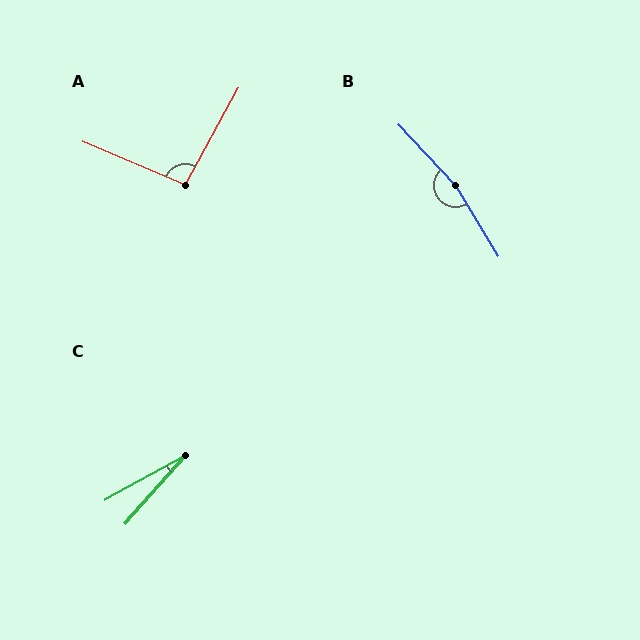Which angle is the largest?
B, at approximately 168 degrees.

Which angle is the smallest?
C, at approximately 19 degrees.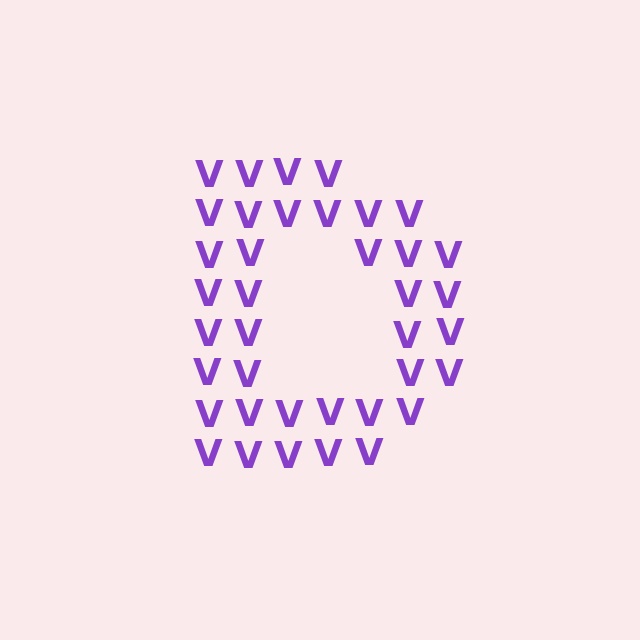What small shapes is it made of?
It is made of small letter V's.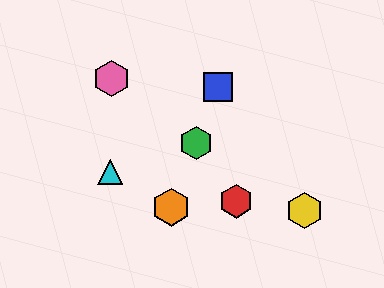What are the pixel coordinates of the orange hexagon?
The orange hexagon is at (171, 207).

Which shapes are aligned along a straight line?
The blue square, the green hexagon, the purple hexagon, the orange hexagon are aligned along a straight line.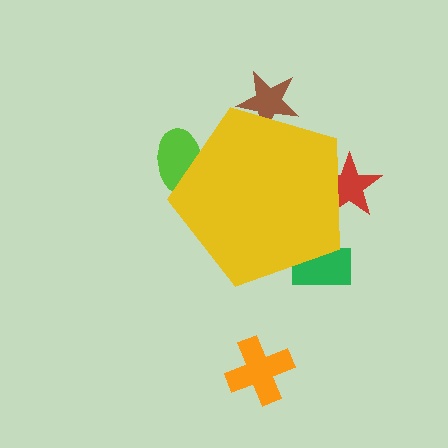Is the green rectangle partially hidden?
Yes, the green rectangle is partially hidden behind the yellow pentagon.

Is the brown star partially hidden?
Yes, the brown star is partially hidden behind the yellow pentagon.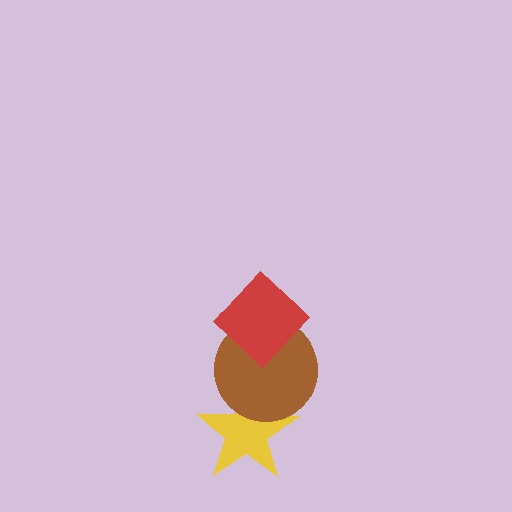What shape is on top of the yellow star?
The brown circle is on top of the yellow star.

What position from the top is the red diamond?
The red diamond is 1st from the top.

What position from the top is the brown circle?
The brown circle is 2nd from the top.